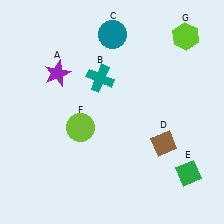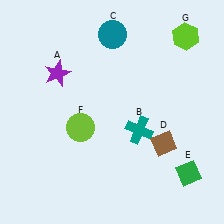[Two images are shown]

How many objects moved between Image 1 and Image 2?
1 object moved between the two images.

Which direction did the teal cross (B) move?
The teal cross (B) moved down.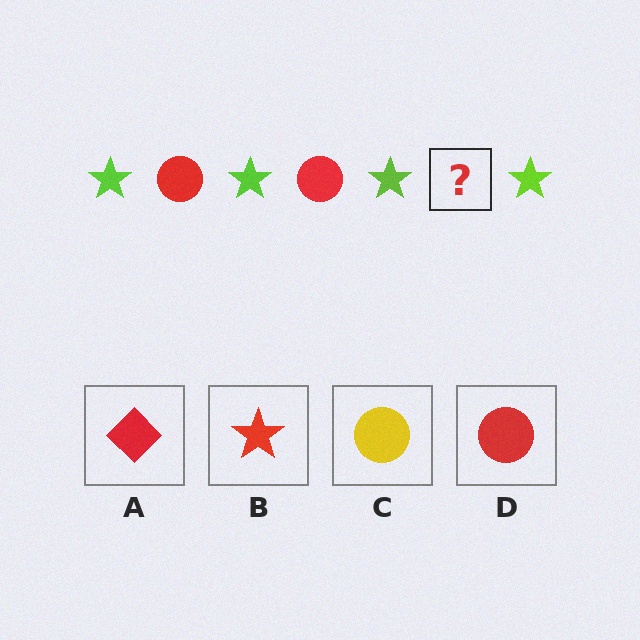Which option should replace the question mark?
Option D.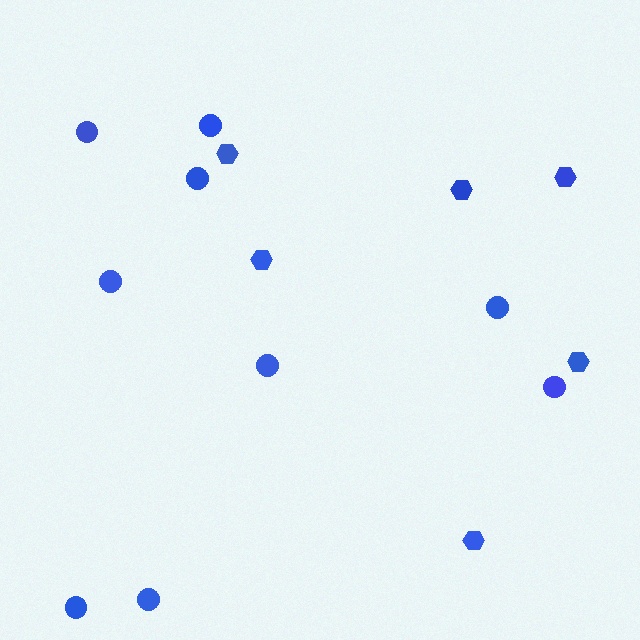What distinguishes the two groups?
There are 2 groups: one group of circles (9) and one group of hexagons (6).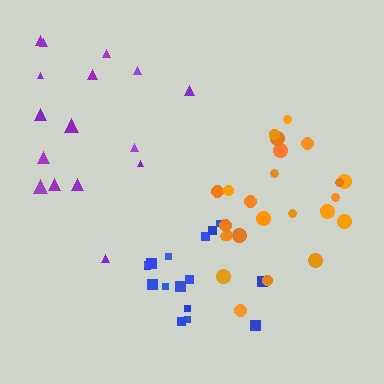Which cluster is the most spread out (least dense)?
Purple.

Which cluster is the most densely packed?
Orange.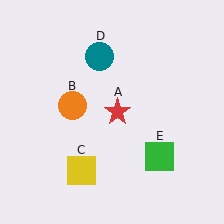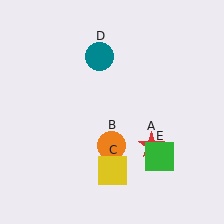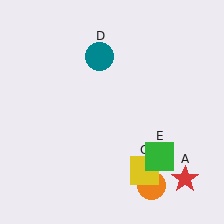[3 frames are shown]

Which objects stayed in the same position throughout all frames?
Teal circle (object D) and green square (object E) remained stationary.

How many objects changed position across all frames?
3 objects changed position: red star (object A), orange circle (object B), yellow square (object C).